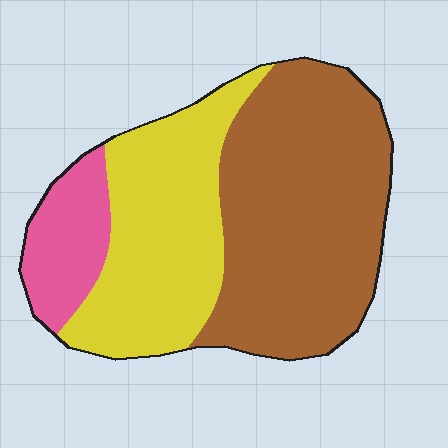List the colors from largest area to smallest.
From largest to smallest: brown, yellow, pink.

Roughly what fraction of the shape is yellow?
Yellow covers roughly 35% of the shape.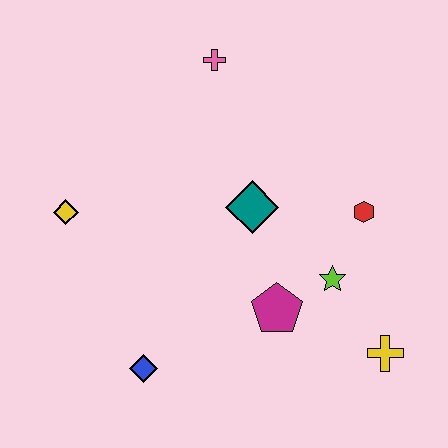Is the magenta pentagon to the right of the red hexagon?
No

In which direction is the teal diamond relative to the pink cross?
The teal diamond is below the pink cross.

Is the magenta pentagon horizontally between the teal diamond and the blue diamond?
No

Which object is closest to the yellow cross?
The lime star is closest to the yellow cross.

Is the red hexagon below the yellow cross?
No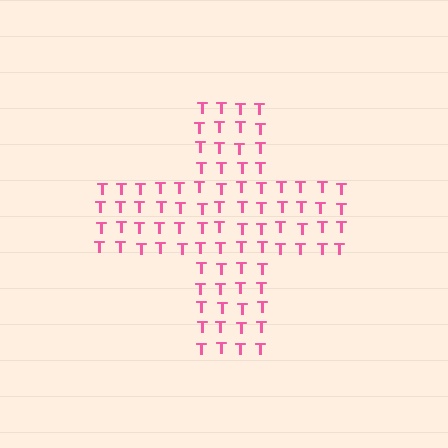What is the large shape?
The large shape is a cross.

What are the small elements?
The small elements are letter T's.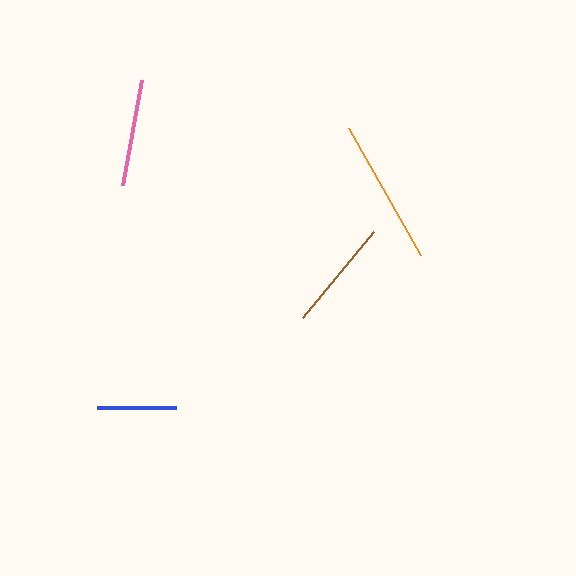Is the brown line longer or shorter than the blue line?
The brown line is longer than the blue line.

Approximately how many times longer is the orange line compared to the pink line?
The orange line is approximately 1.4 times the length of the pink line.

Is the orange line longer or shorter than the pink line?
The orange line is longer than the pink line.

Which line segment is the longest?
The orange line is the longest at approximately 146 pixels.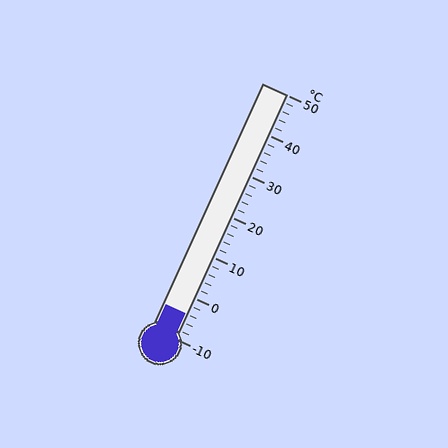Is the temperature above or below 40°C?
The temperature is below 40°C.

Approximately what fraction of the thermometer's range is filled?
The thermometer is filled to approximately 10% of its range.